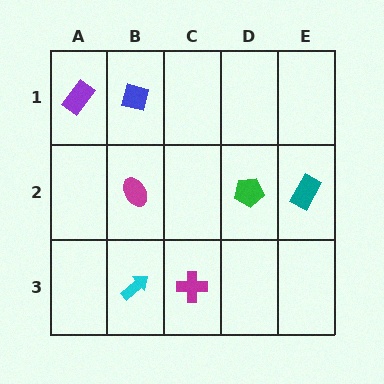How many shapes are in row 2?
3 shapes.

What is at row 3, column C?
A magenta cross.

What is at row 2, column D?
A green pentagon.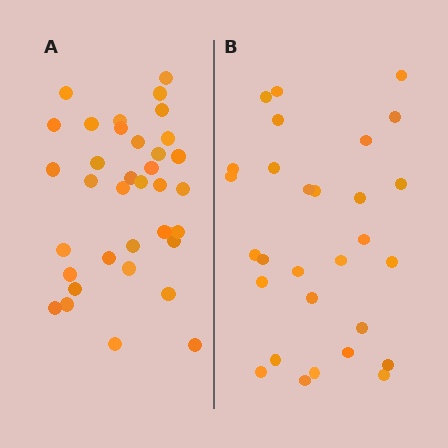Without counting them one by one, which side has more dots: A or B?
Region A (the left region) has more dots.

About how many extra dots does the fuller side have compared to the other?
Region A has roughly 8 or so more dots than region B.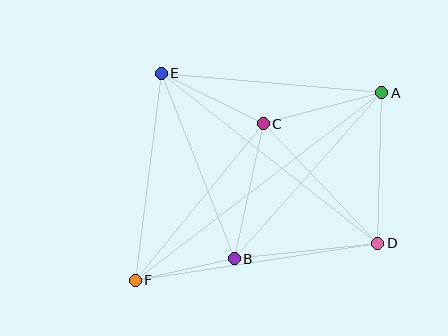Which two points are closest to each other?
Points B and F are closest to each other.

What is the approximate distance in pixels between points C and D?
The distance between C and D is approximately 166 pixels.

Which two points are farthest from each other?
Points A and F are farthest from each other.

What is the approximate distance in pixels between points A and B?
The distance between A and B is approximately 222 pixels.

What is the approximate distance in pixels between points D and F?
The distance between D and F is approximately 246 pixels.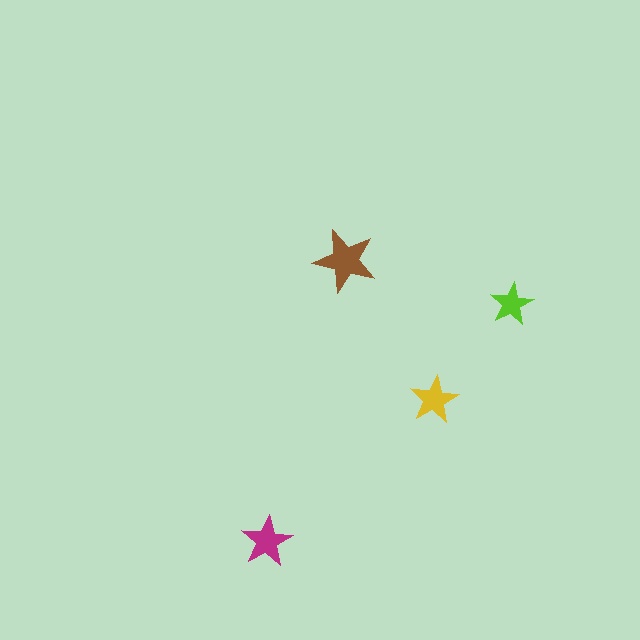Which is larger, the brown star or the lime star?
The brown one.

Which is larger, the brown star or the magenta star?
The brown one.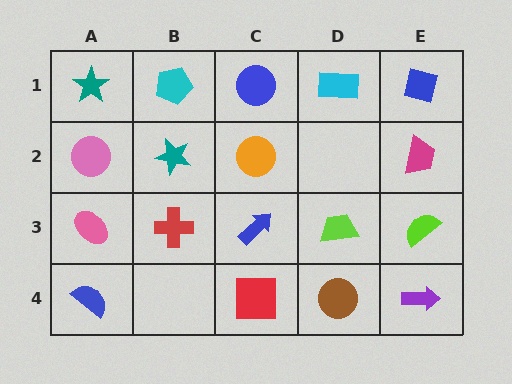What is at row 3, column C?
A blue arrow.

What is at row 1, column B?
A cyan pentagon.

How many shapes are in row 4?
4 shapes.